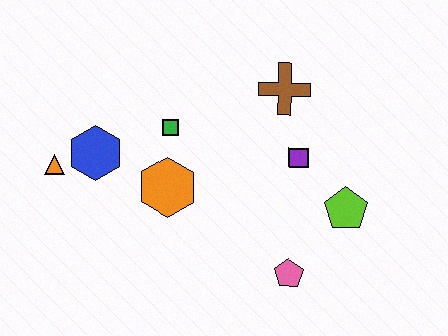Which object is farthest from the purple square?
The orange triangle is farthest from the purple square.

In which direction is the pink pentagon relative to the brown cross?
The pink pentagon is below the brown cross.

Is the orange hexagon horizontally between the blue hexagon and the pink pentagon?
Yes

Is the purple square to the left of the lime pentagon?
Yes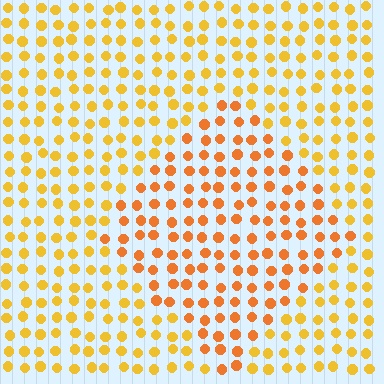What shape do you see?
I see a diamond.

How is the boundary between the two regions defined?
The boundary is defined purely by a slight shift in hue (about 23 degrees). Spacing, size, and orientation are identical on both sides.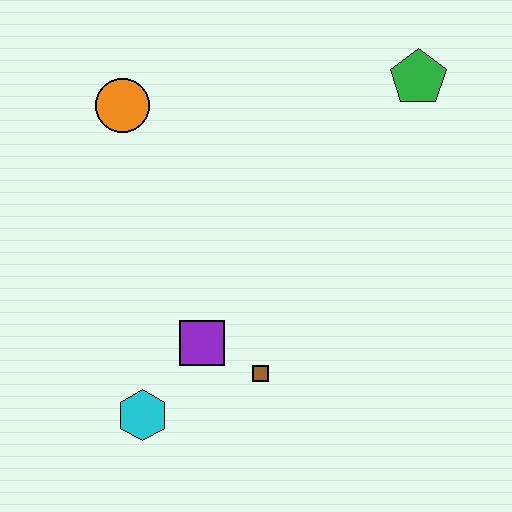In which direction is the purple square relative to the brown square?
The purple square is to the left of the brown square.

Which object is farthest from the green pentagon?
The cyan hexagon is farthest from the green pentagon.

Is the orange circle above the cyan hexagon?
Yes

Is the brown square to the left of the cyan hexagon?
No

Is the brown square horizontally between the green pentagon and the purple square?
Yes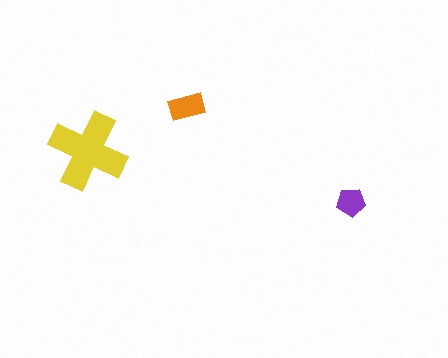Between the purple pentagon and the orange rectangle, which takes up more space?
The orange rectangle.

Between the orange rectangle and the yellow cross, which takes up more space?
The yellow cross.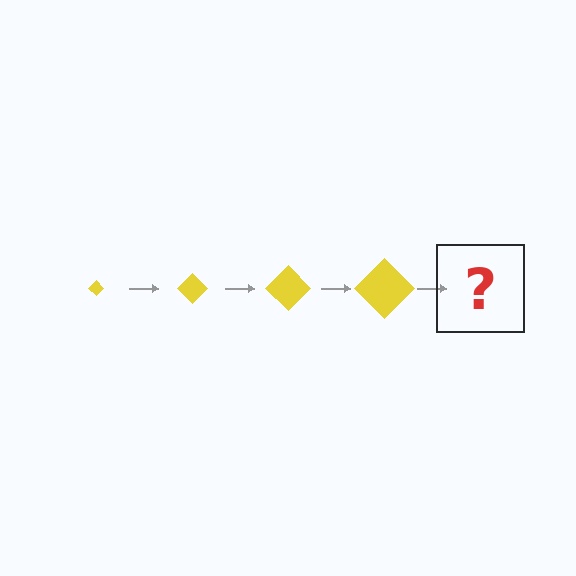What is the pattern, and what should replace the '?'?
The pattern is that the diamond gets progressively larger each step. The '?' should be a yellow diamond, larger than the previous one.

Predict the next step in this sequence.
The next step is a yellow diamond, larger than the previous one.